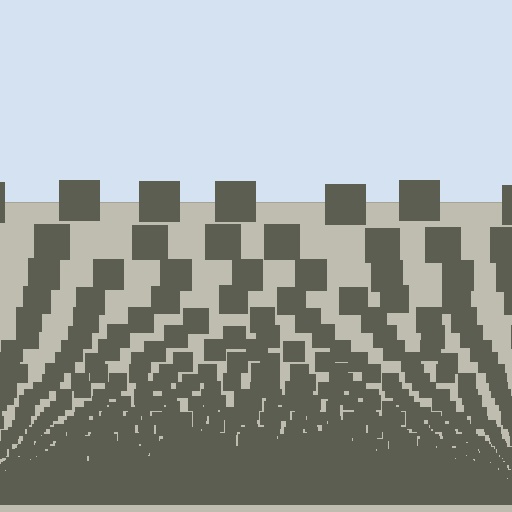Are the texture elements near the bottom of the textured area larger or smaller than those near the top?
Smaller. The gradient is inverted — elements near the bottom are smaller and denser.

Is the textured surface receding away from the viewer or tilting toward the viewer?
The surface appears to tilt toward the viewer. Texture elements get larger and sparser toward the top.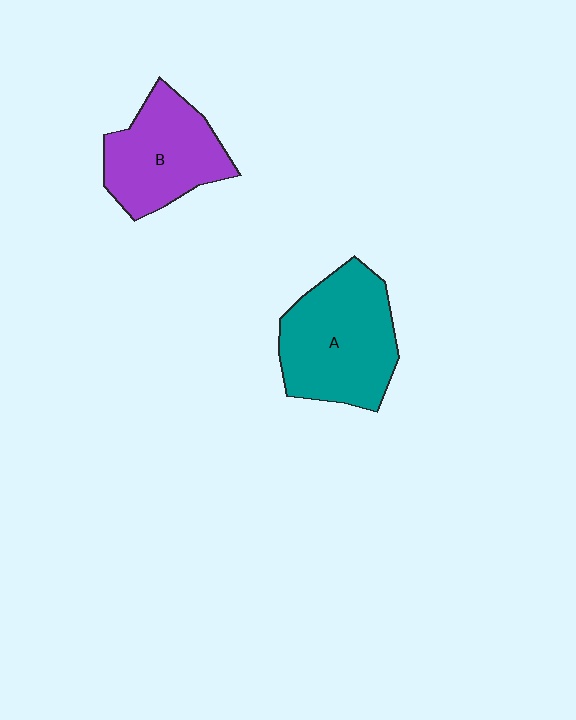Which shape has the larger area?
Shape A (teal).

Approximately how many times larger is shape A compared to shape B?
Approximately 1.2 times.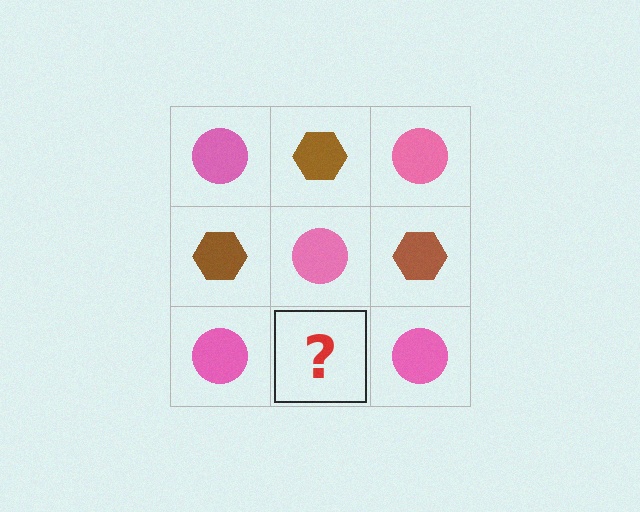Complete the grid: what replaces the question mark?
The question mark should be replaced with a brown hexagon.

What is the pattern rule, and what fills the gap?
The rule is that it alternates pink circle and brown hexagon in a checkerboard pattern. The gap should be filled with a brown hexagon.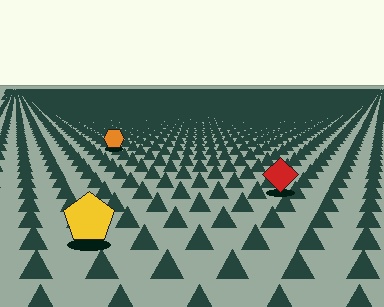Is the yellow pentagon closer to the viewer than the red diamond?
Yes. The yellow pentagon is closer — you can tell from the texture gradient: the ground texture is coarser near it.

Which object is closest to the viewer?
The yellow pentagon is closest. The texture marks near it are larger and more spread out.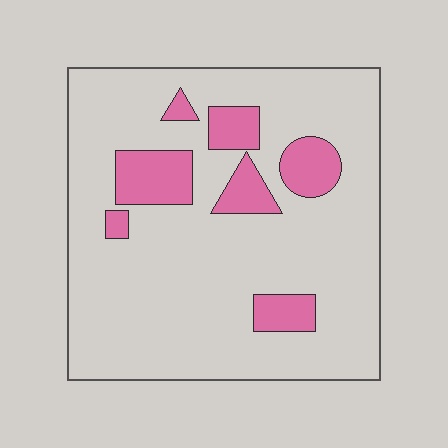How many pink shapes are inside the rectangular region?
7.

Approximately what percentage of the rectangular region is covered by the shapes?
Approximately 15%.